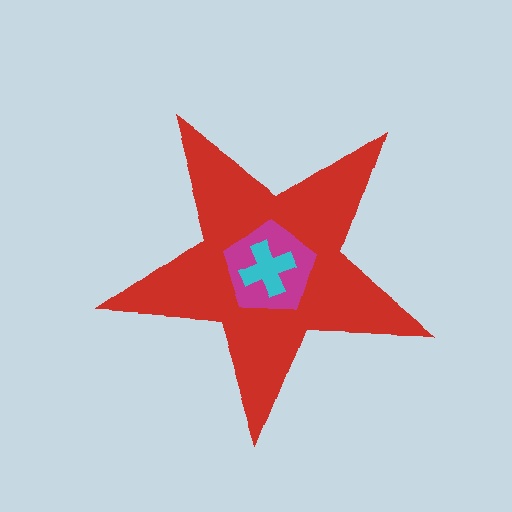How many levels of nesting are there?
3.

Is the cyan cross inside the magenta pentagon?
Yes.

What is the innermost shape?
The cyan cross.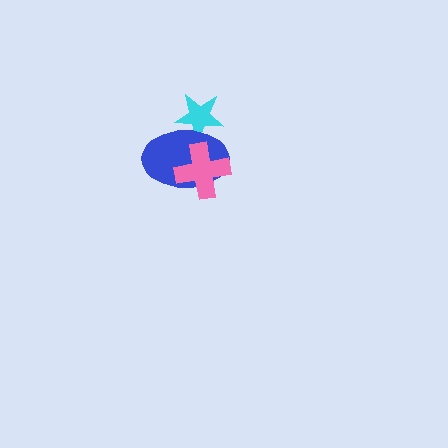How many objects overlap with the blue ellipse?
2 objects overlap with the blue ellipse.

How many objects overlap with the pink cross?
1 object overlaps with the pink cross.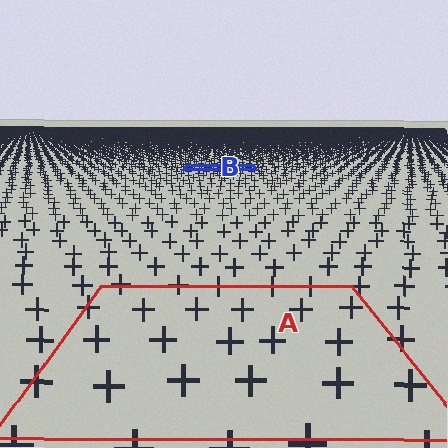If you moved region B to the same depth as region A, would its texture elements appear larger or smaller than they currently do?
They would appear larger. At a closer depth, the same texture elements are projected at a bigger on-screen size.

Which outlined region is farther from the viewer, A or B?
Region B is farther from the viewer — the texture elements inside it appear smaller and more densely packed.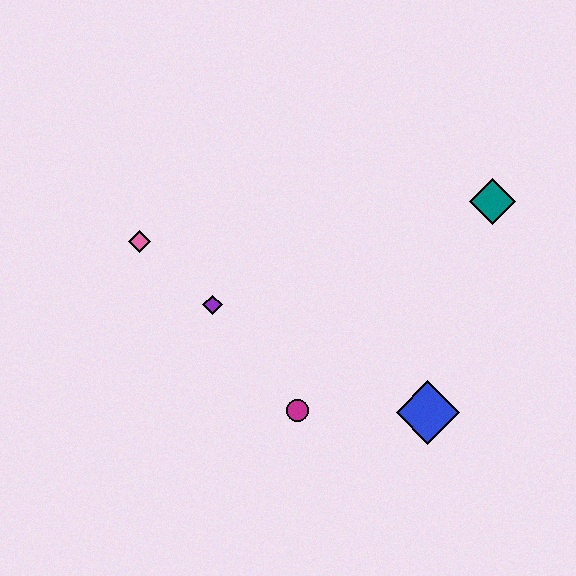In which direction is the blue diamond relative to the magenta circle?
The blue diamond is to the right of the magenta circle.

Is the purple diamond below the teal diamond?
Yes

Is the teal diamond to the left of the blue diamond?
No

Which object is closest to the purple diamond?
The pink diamond is closest to the purple diamond.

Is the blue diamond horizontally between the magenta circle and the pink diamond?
No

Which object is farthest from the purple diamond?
The teal diamond is farthest from the purple diamond.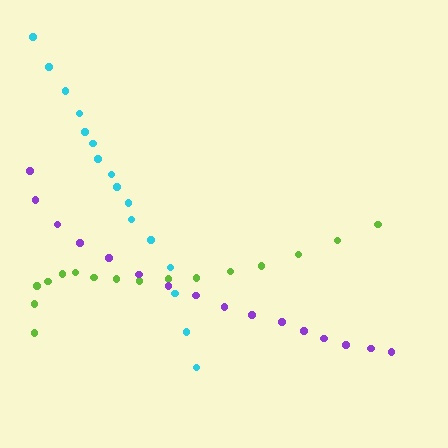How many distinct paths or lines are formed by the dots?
There are 3 distinct paths.